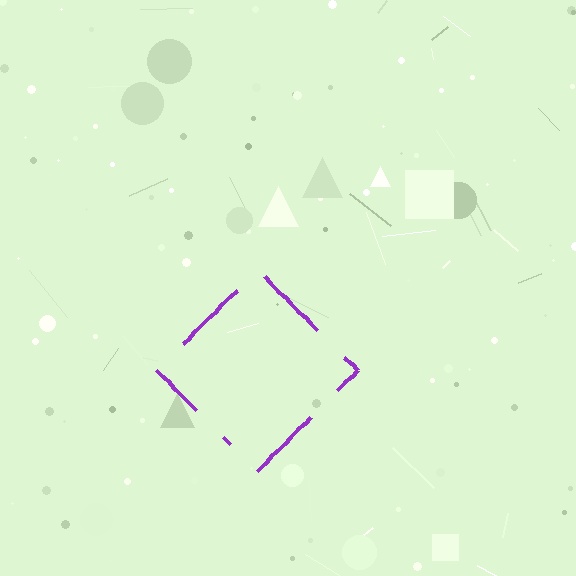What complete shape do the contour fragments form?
The contour fragments form a diamond.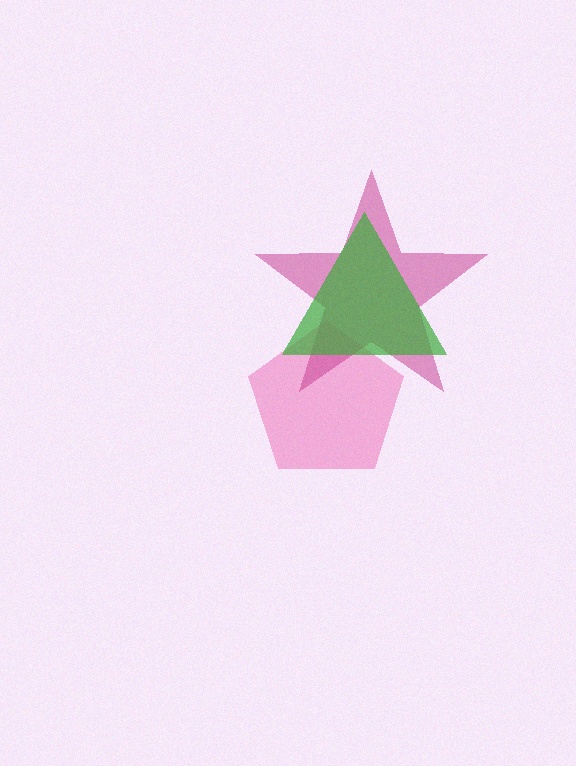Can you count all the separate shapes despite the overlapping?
Yes, there are 3 separate shapes.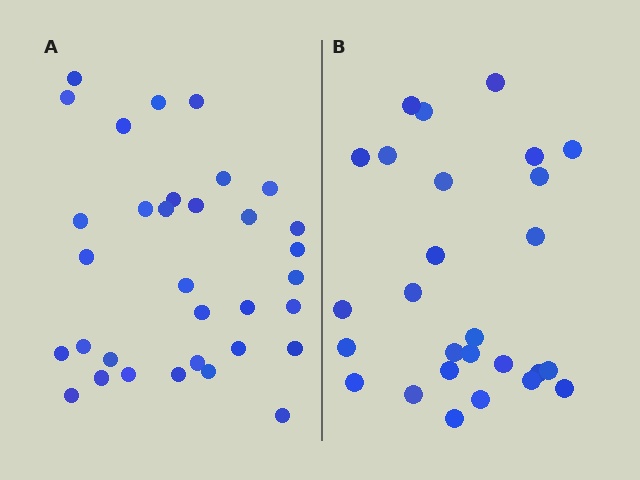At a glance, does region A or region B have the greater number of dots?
Region A (the left region) has more dots.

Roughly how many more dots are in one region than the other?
Region A has about 6 more dots than region B.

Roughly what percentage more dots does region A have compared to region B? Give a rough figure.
About 20% more.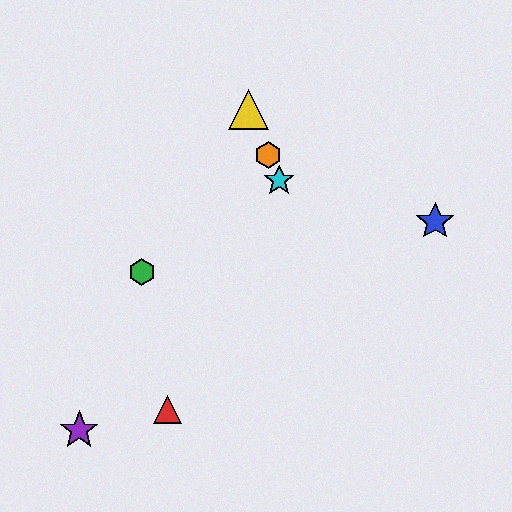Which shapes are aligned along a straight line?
The yellow triangle, the orange hexagon, the cyan star are aligned along a straight line.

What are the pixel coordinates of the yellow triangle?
The yellow triangle is at (248, 109).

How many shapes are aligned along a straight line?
3 shapes (the yellow triangle, the orange hexagon, the cyan star) are aligned along a straight line.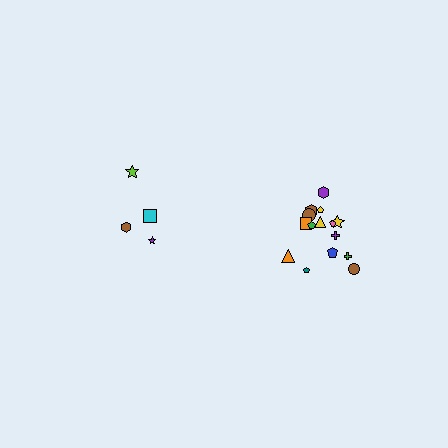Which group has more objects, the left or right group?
The right group.